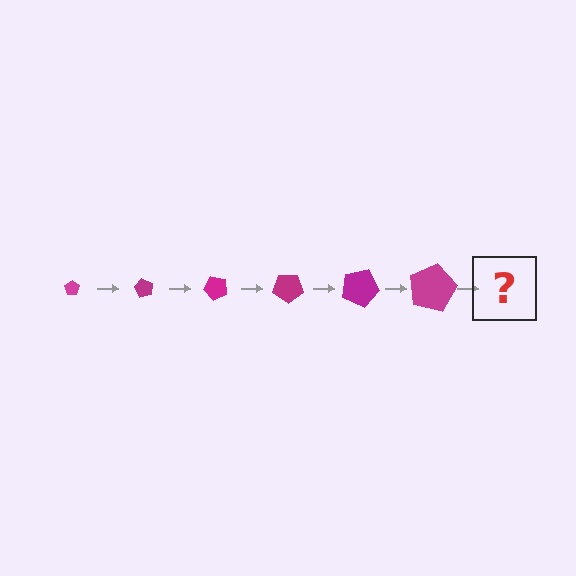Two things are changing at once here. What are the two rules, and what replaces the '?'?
The two rules are that the pentagon grows larger each step and it rotates 60 degrees each step. The '?' should be a pentagon, larger than the previous one and rotated 360 degrees from the start.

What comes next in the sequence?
The next element should be a pentagon, larger than the previous one and rotated 360 degrees from the start.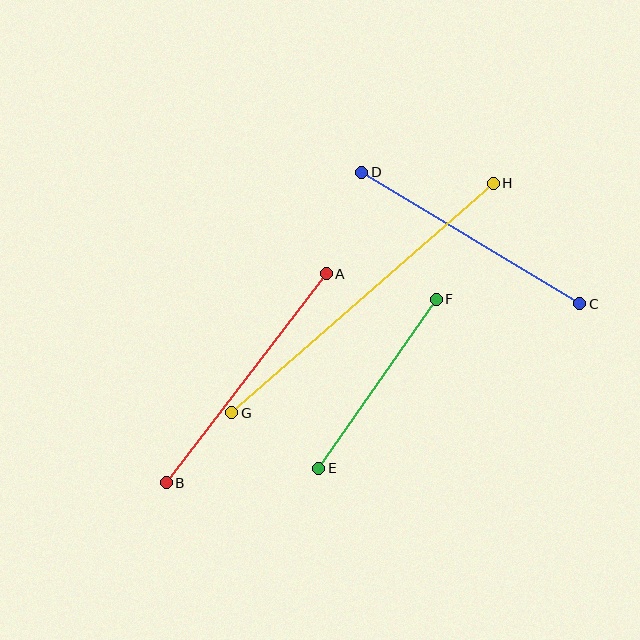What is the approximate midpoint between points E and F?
The midpoint is at approximately (377, 384) pixels.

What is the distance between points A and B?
The distance is approximately 264 pixels.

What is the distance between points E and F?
The distance is approximately 206 pixels.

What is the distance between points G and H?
The distance is approximately 348 pixels.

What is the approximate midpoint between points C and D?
The midpoint is at approximately (471, 238) pixels.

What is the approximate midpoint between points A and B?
The midpoint is at approximately (246, 378) pixels.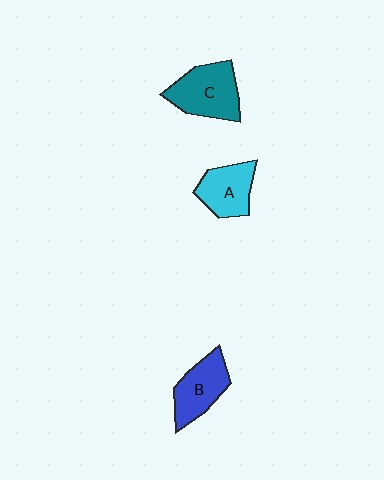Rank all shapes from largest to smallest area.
From largest to smallest: C (teal), B (blue), A (cyan).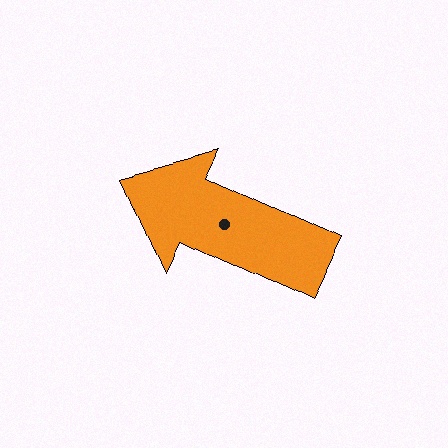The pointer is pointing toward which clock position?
Roughly 10 o'clock.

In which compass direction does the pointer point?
Northwest.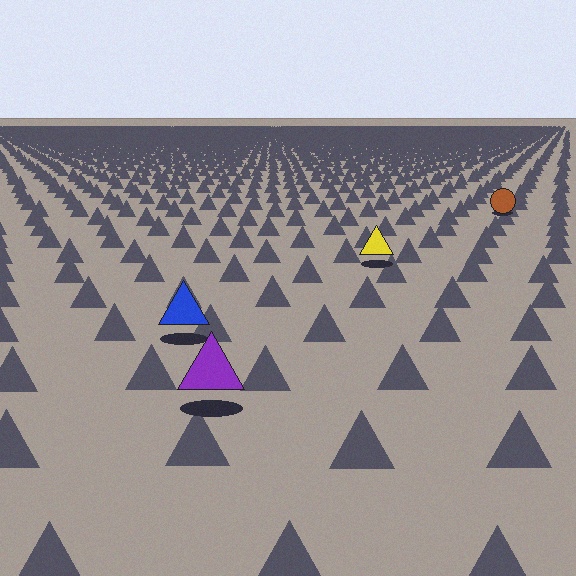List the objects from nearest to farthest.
From nearest to farthest: the purple triangle, the blue triangle, the yellow triangle, the brown circle.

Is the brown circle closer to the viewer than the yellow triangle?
No. The yellow triangle is closer — you can tell from the texture gradient: the ground texture is coarser near it.